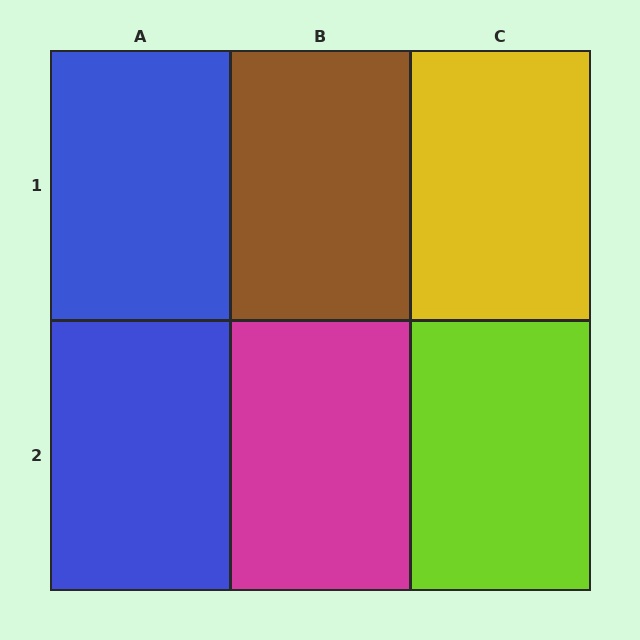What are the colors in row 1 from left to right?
Blue, brown, yellow.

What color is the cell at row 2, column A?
Blue.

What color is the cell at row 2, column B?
Magenta.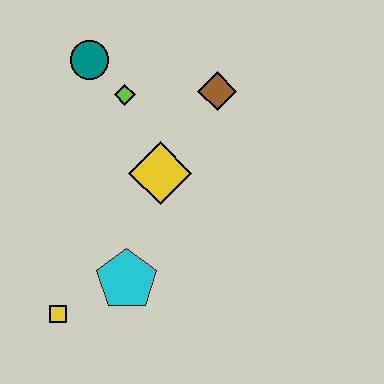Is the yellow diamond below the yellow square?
No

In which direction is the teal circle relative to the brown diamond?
The teal circle is to the left of the brown diamond.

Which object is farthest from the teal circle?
The yellow square is farthest from the teal circle.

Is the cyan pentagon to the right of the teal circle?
Yes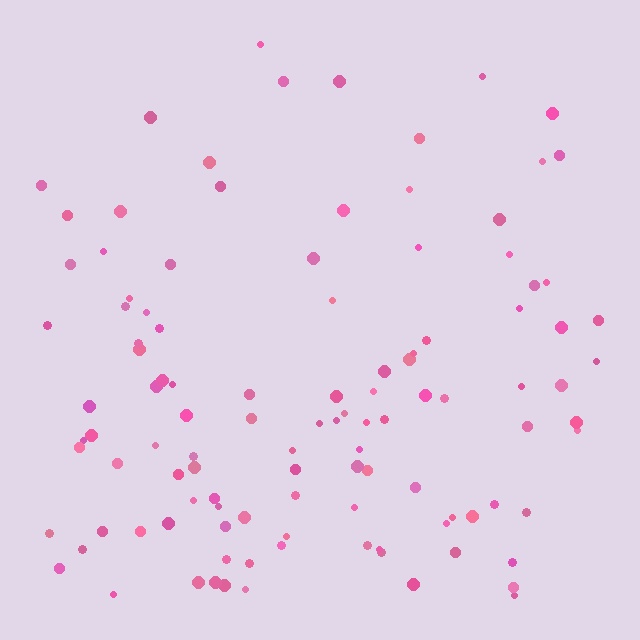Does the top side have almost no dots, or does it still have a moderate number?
Still a moderate number, just noticeably fewer than the bottom.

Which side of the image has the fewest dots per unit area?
The top.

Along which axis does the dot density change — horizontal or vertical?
Vertical.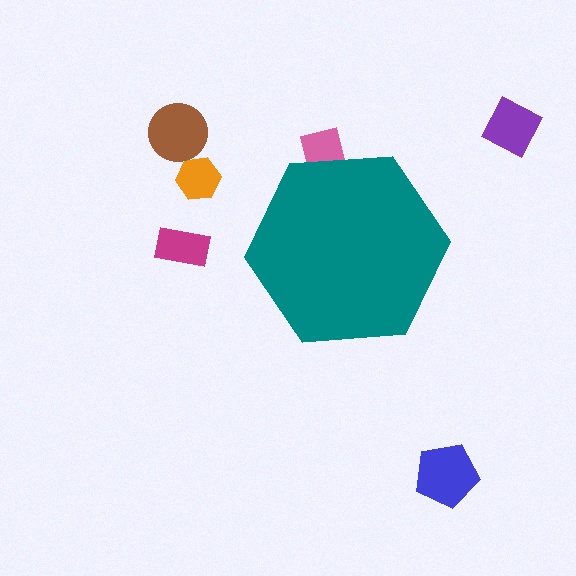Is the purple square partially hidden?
No, the purple square is fully visible.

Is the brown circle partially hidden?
No, the brown circle is fully visible.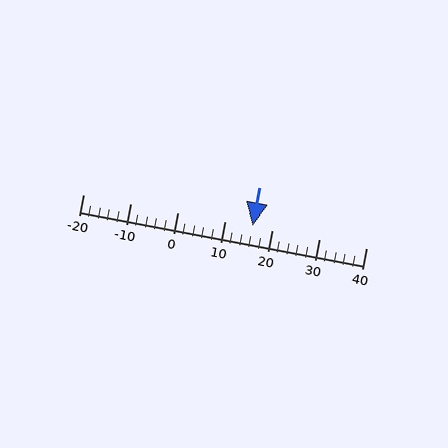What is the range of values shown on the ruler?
The ruler shows values from -20 to 40.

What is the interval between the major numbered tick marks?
The major tick marks are spaced 10 units apart.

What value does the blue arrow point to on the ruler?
The blue arrow points to approximately 16.